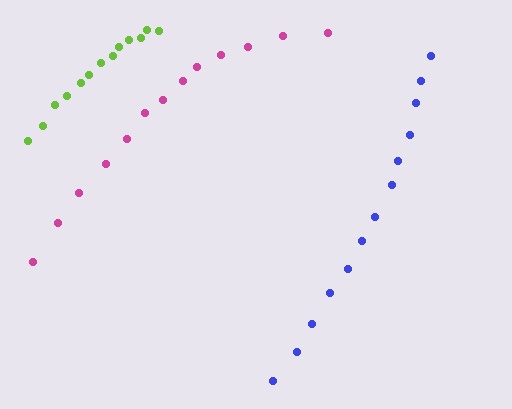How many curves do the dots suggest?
There are 3 distinct paths.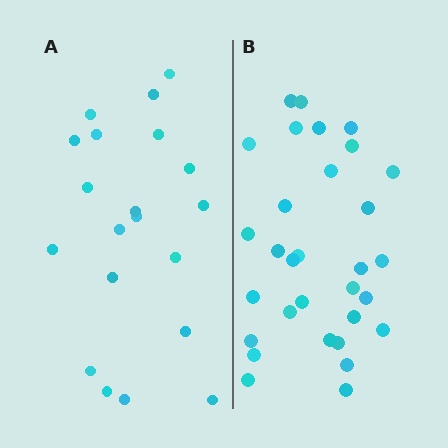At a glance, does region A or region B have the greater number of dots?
Region B (the right region) has more dots.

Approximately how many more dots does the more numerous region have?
Region B has roughly 12 or so more dots than region A.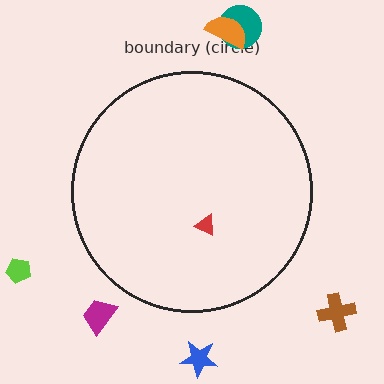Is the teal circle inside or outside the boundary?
Outside.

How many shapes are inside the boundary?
1 inside, 6 outside.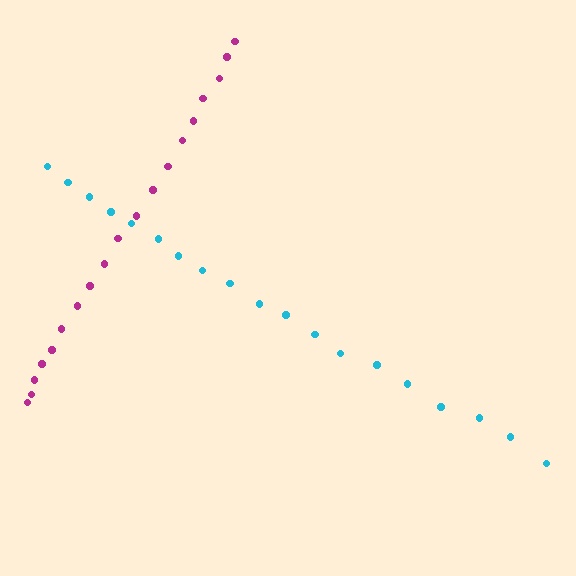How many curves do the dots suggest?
There are 2 distinct paths.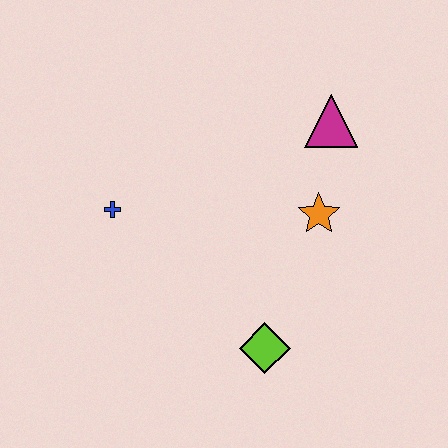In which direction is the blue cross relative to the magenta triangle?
The blue cross is to the left of the magenta triangle.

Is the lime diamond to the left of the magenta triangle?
Yes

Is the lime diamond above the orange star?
No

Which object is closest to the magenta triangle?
The orange star is closest to the magenta triangle.